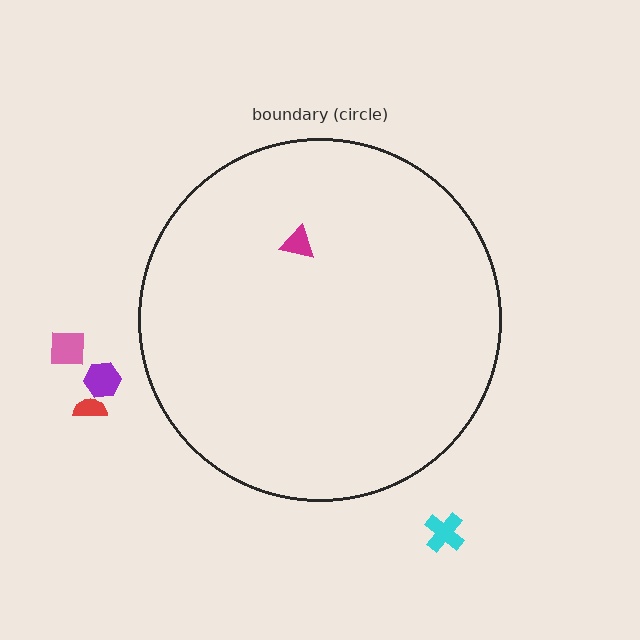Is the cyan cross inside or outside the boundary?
Outside.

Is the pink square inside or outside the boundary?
Outside.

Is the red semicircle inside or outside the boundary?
Outside.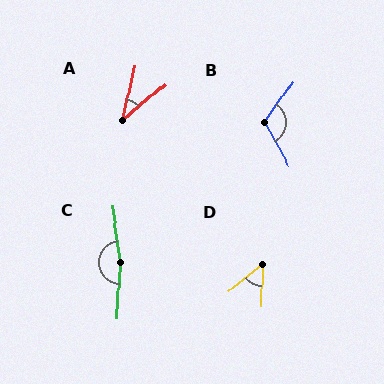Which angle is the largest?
C, at approximately 169 degrees.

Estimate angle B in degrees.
Approximately 116 degrees.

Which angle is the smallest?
A, at approximately 38 degrees.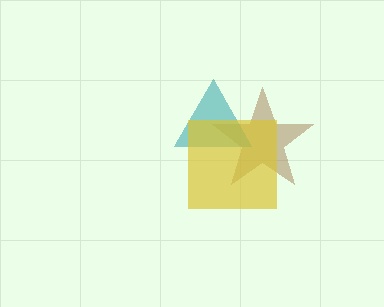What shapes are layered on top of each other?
The layered shapes are: a brown star, a teal triangle, a yellow square.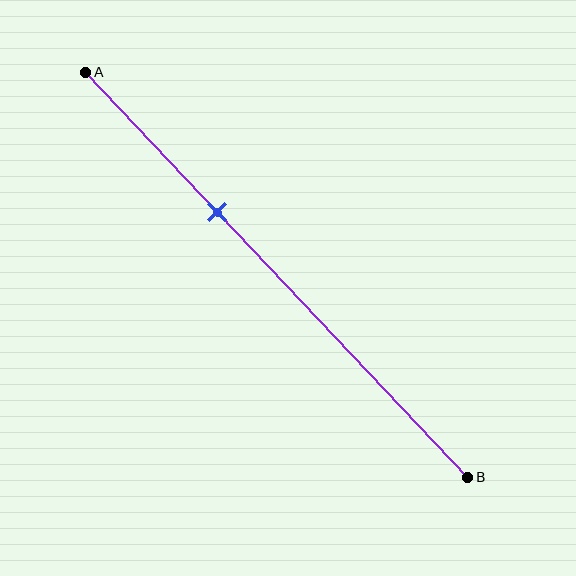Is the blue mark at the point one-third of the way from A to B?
Yes, the mark is approximately at the one-third point.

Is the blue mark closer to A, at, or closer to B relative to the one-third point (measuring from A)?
The blue mark is approximately at the one-third point of segment AB.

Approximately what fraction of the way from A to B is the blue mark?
The blue mark is approximately 35% of the way from A to B.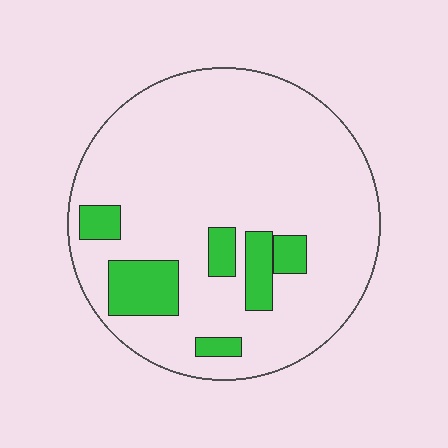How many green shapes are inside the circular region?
6.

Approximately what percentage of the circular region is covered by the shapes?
Approximately 15%.